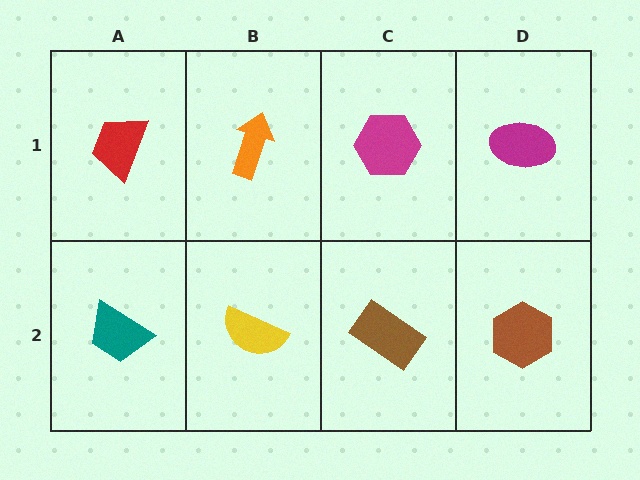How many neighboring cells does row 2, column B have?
3.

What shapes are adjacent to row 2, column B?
An orange arrow (row 1, column B), a teal trapezoid (row 2, column A), a brown rectangle (row 2, column C).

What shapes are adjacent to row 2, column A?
A red trapezoid (row 1, column A), a yellow semicircle (row 2, column B).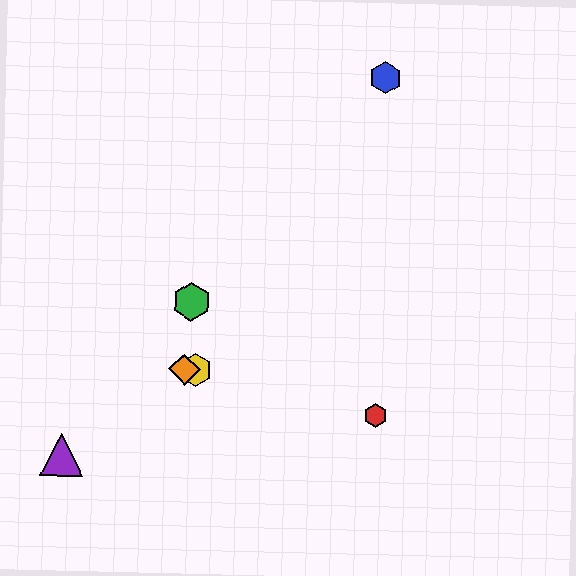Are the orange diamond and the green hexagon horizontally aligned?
No, the orange diamond is at y≈369 and the green hexagon is at y≈301.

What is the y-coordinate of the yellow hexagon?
The yellow hexagon is at y≈370.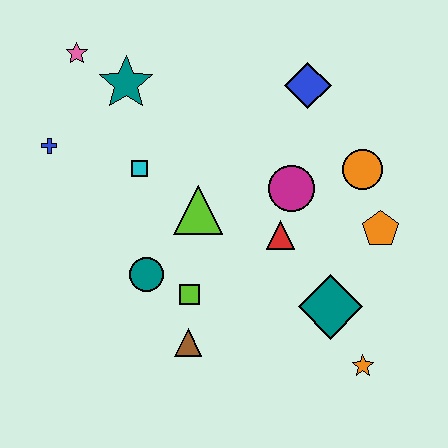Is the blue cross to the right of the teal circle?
No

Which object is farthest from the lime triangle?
The orange star is farthest from the lime triangle.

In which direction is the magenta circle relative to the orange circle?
The magenta circle is to the left of the orange circle.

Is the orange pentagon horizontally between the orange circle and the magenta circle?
No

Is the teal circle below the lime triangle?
Yes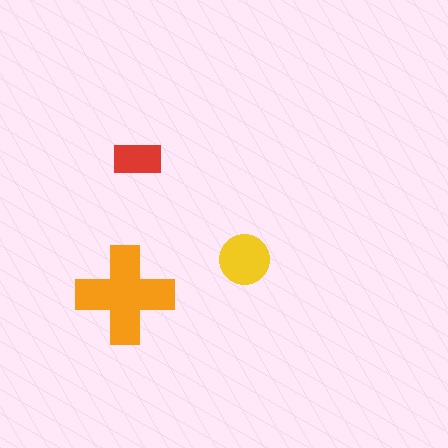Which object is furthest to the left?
The orange cross is leftmost.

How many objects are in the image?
There are 3 objects in the image.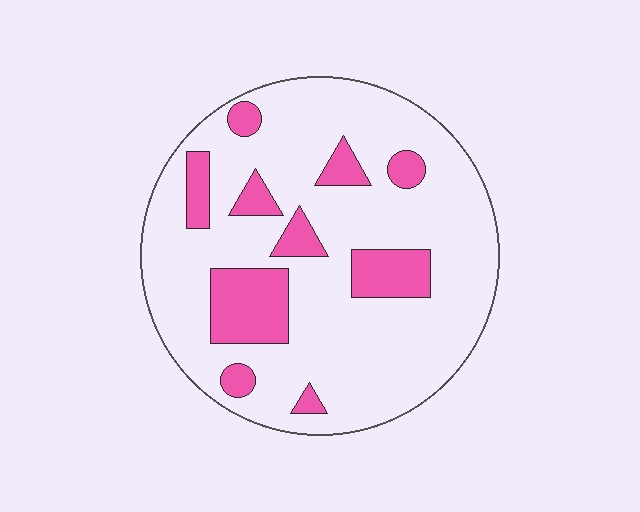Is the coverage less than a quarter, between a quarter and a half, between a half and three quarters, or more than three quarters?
Less than a quarter.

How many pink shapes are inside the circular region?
10.